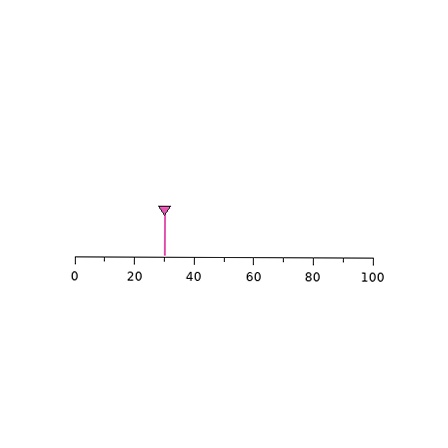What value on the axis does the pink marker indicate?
The marker indicates approximately 30.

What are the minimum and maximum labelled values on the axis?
The axis runs from 0 to 100.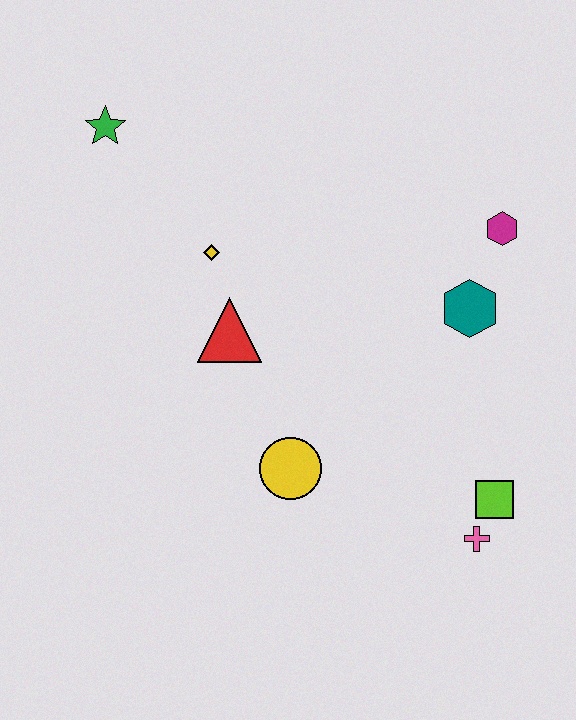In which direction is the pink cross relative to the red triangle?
The pink cross is to the right of the red triangle.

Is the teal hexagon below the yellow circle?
No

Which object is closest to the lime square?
The pink cross is closest to the lime square.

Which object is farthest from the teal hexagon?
The green star is farthest from the teal hexagon.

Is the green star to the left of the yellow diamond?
Yes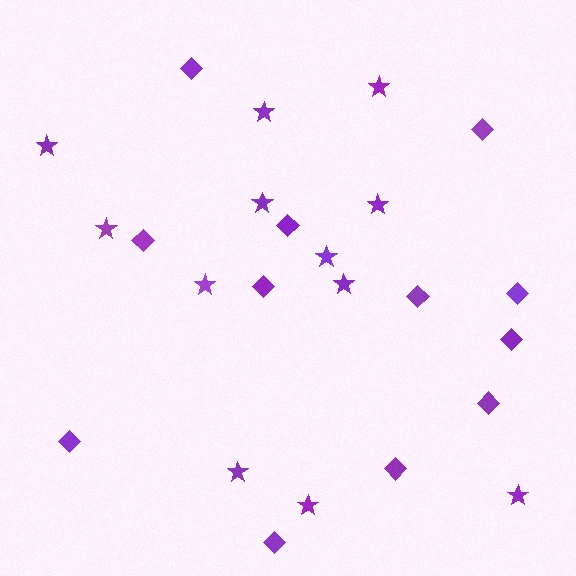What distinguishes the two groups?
There are 2 groups: one group of stars (12) and one group of diamonds (12).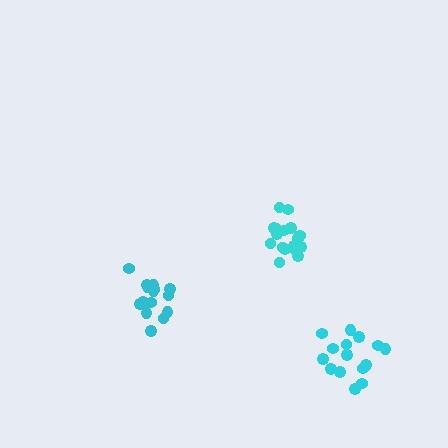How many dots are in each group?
Group 1: 16 dots, Group 2: 18 dots, Group 3: 15 dots (49 total).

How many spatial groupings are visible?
There are 3 spatial groupings.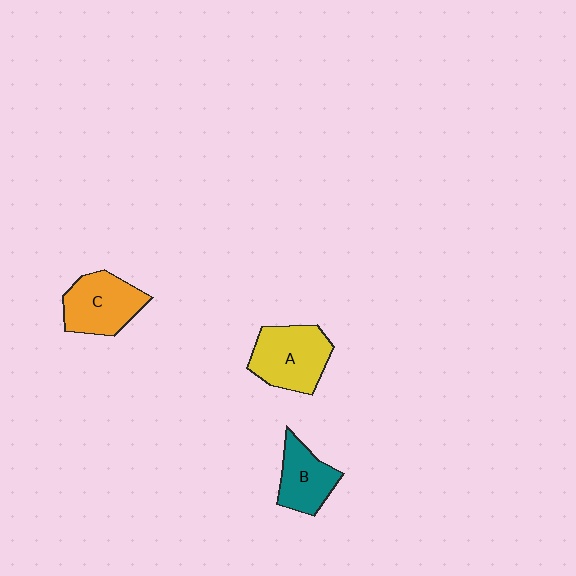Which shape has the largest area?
Shape A (yellow).